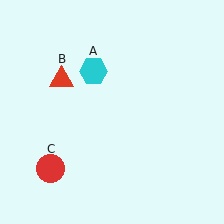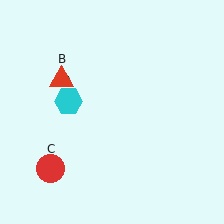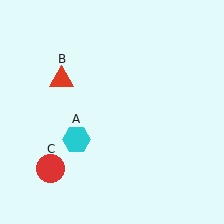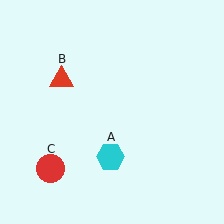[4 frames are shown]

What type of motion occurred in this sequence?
The cyan hexagon (object A) rotated counterclockwise around the center of the scene.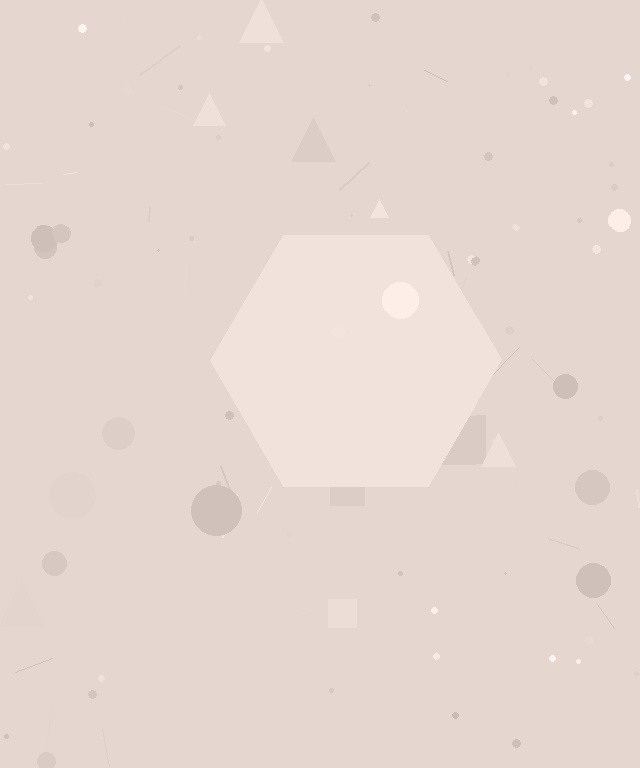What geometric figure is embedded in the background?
A hexagon is embedded in the background.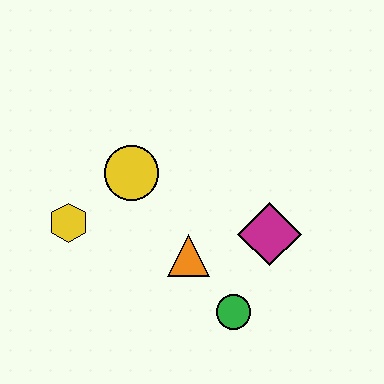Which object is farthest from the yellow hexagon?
The magenta diamond is farthest from the yellow hexagon.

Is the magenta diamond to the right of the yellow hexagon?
Yes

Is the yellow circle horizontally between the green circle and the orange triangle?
No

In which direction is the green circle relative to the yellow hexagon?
The green circle is to the right of the yellow hexagon.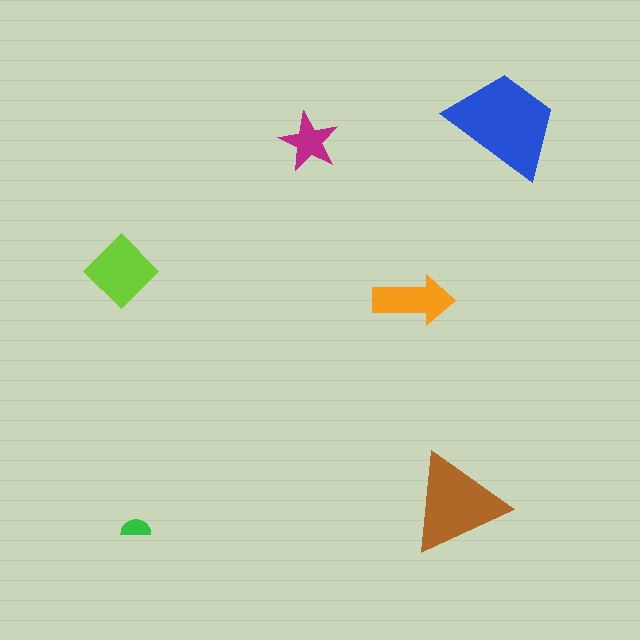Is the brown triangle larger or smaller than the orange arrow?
Larger.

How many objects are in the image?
There are 6 objects in the image.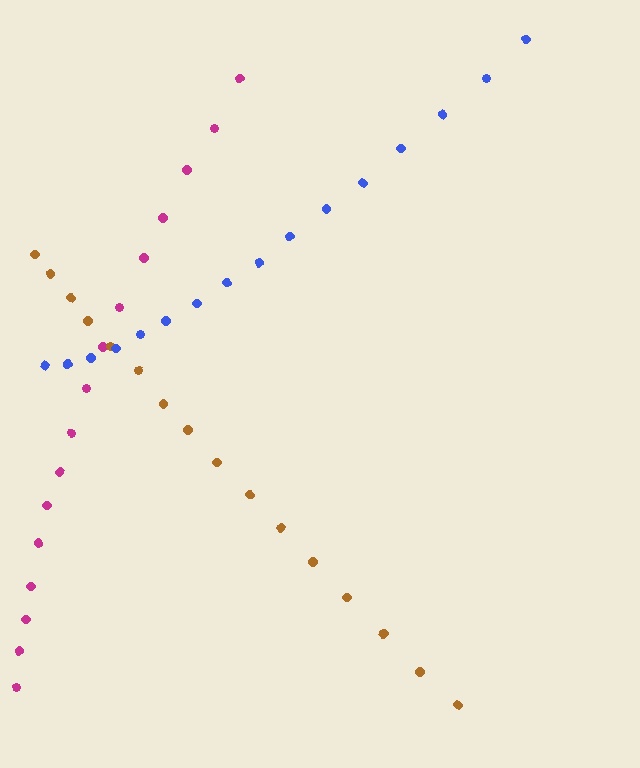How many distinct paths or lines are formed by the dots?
There are 3 distinct paths.